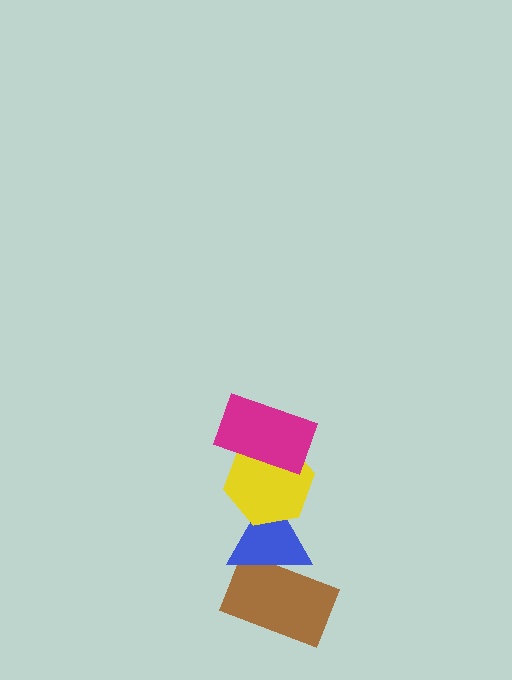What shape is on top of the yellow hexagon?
The magenta rectangle is on top of the yellow hexagon.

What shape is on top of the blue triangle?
The yellow hexagon is on top of the blue triangle.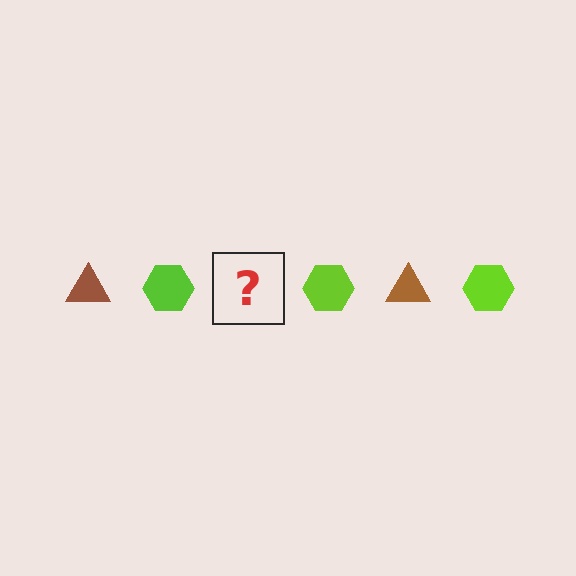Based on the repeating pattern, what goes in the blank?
The blank should be a brown triangle.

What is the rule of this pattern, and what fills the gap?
The rule is that the pattern alternates between brown triangle and lime hexagon. The gap should be filled with a brown triangle.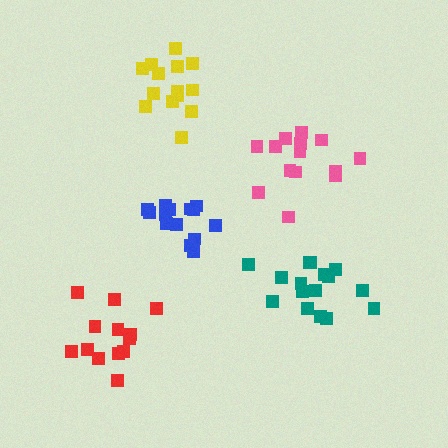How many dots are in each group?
Group 1: 14 dots, Group 2: 14 dots, Group 3: 14 dots, Group 4: 16 dots, Group 5: 13 dots (71 total).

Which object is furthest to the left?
The red cluster is leftmost.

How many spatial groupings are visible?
There are 5 spatial groupings.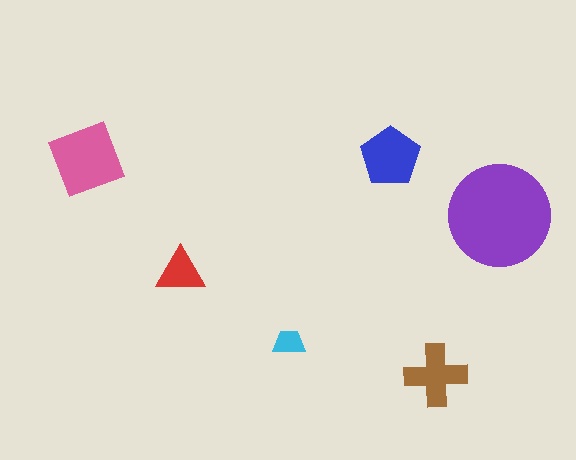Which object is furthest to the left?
The pink diamond is leftmost.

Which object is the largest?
The purple circle.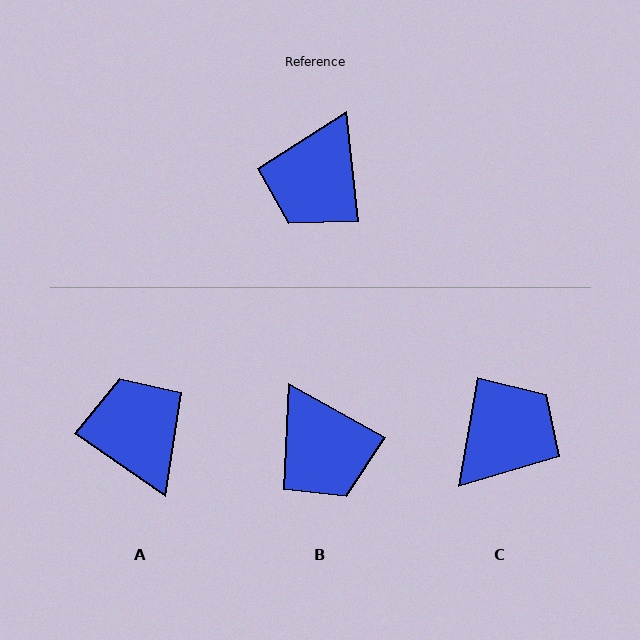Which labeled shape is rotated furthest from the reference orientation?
C, about 164 degrees away.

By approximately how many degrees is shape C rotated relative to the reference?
Approximately 164 degrees counter-clockwise.